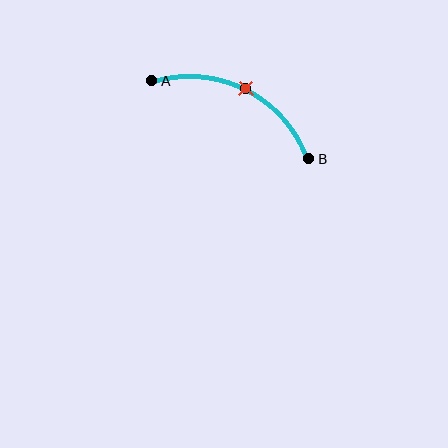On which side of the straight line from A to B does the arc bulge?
The arc bulges above the straight line connecting A and B.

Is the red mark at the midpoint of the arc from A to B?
Yes. The red mark lies on the arc at equal arc-length from both A and B — it is the arc midpoint.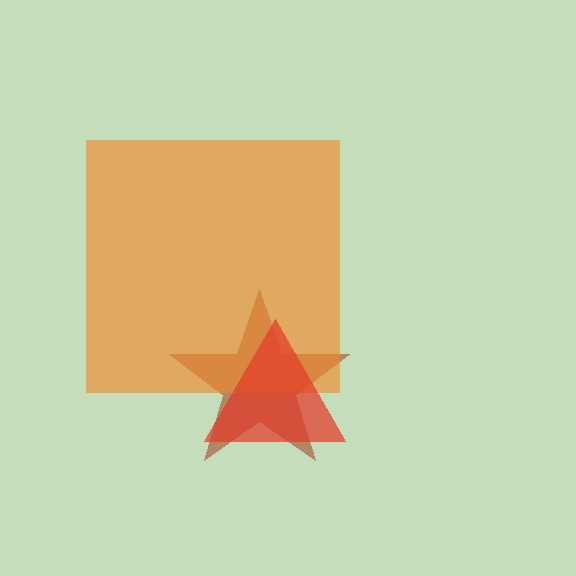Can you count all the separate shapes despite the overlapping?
Yes, there are 3 separate shapes.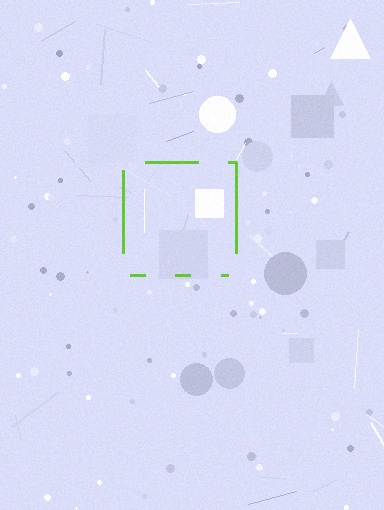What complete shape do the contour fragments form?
The contour fragments form a square.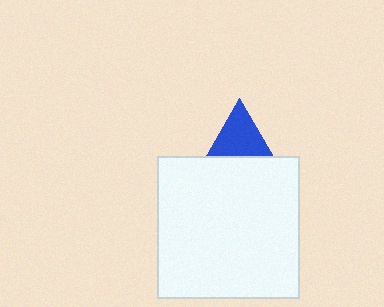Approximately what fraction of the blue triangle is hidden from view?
Roughly 45% of the blue triangle is hidden behind the white square.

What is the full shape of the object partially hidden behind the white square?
The partially hidden object is a blue triangle.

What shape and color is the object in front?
The object in front is a white square.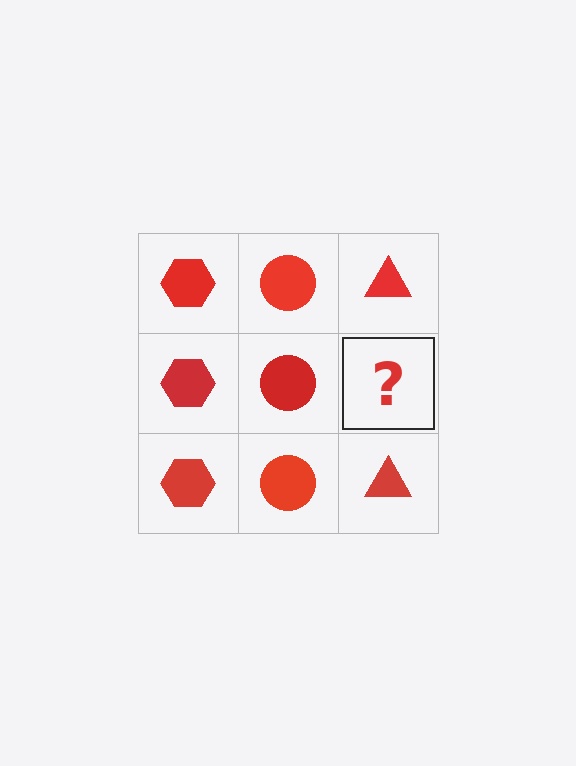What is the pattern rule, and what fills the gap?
The rule is that each column has a consistent shape. The gap should be filled with a red triangle.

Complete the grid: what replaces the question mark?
The question mark should be replaced with a red triangle.